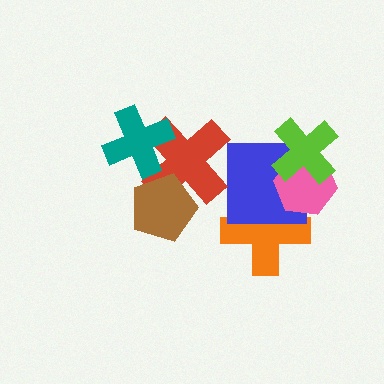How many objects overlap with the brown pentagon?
1 object overlaps with the brown pentagon.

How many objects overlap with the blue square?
3 objects overlap with the blue square.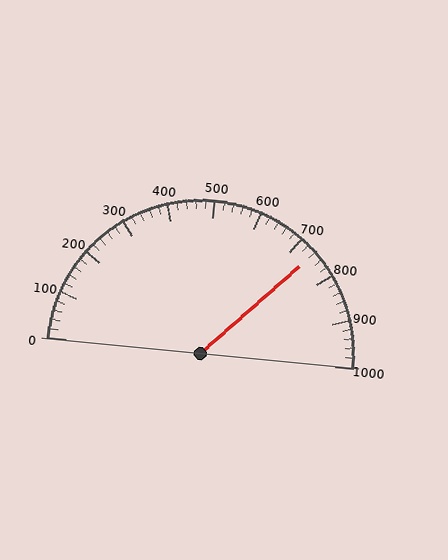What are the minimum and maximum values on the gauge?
The gauge ranges from 0 to 1000.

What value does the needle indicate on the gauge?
The needle indicates approximately 740.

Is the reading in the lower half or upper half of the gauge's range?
The reading is in the upper half of the range (0 to 1000).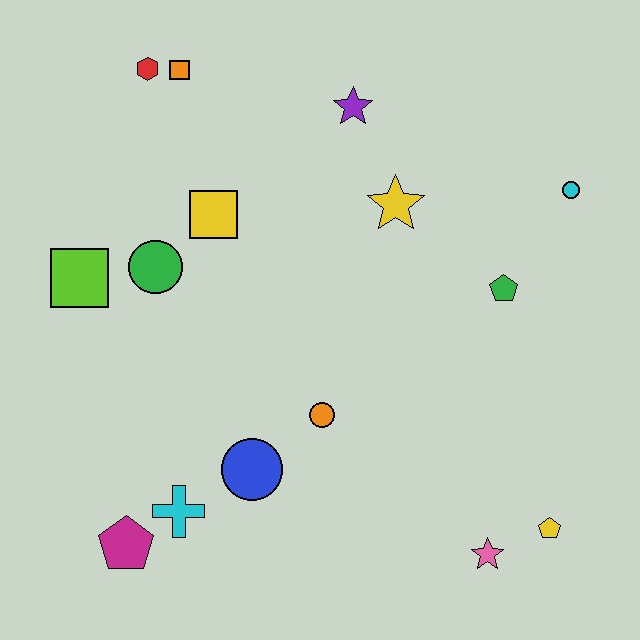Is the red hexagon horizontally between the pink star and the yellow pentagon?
No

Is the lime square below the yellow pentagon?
No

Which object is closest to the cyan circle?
The green pentagon is closest to the cyan circle.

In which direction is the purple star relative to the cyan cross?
The purple star is above the cyan cross.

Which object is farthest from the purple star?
The magenta pentagon is farthest from the purple star.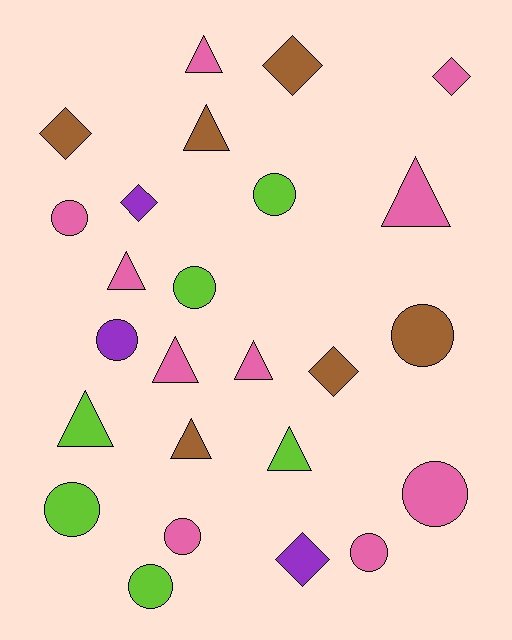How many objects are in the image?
There are 25 objects.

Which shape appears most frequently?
Circle, with 10 objects.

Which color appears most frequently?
Pink, with 10 objects.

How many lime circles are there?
There are 4 lime circles.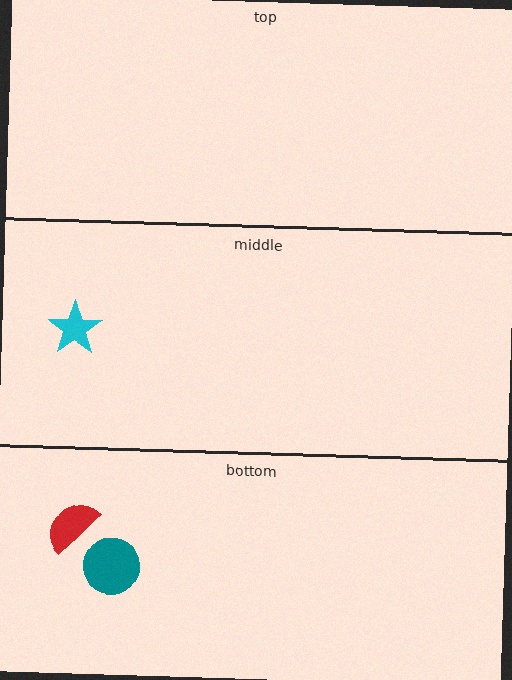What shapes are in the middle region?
The cyan star.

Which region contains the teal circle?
The bottom region.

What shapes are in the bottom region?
The red semicircle, the teal circle.